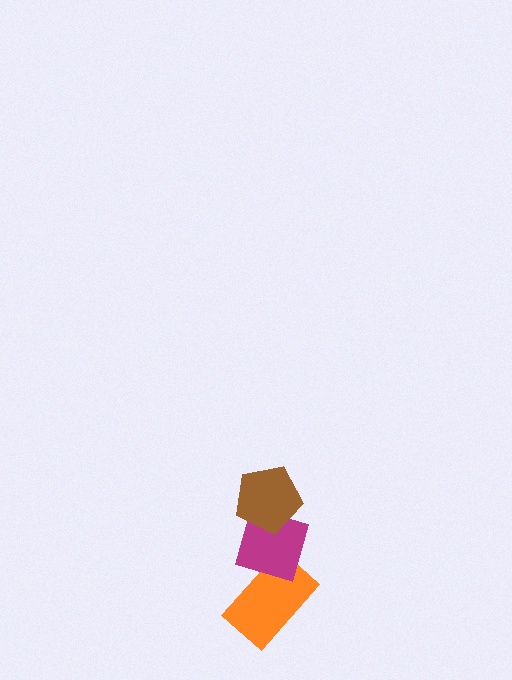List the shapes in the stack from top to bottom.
From top to bottom: the brown pentagon, the magenta diamond, the orange rectangle.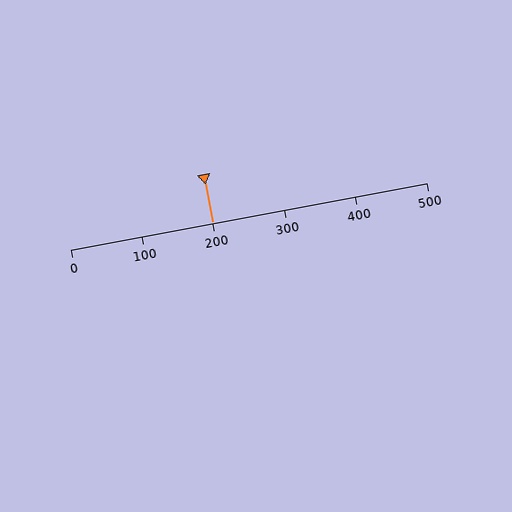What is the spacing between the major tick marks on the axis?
The major ticks are spaced 100 apart.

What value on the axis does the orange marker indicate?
The marker indicates approximately 200.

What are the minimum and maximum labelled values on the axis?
The axis runs from 0 to 500.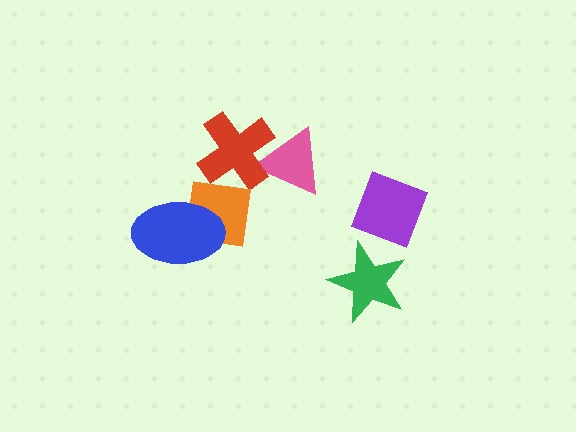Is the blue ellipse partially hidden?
No, no other shape covers it.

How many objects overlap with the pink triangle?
1 object overlaps with the pink triangle.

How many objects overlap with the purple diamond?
0 objects overlap with the purple diamond.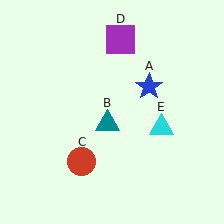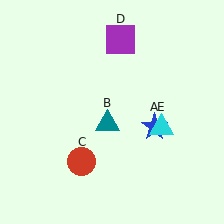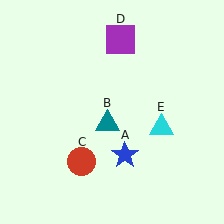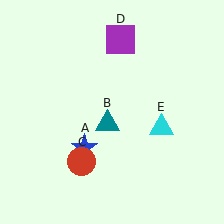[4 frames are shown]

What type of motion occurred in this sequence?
The blue star (object A) rotated clockwise around the center of the scene.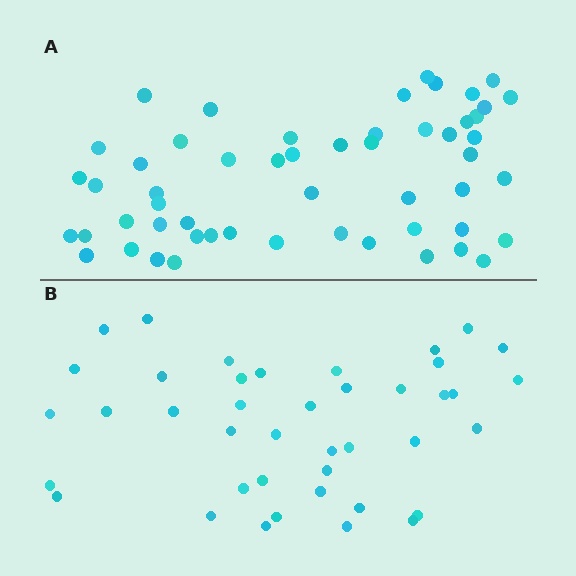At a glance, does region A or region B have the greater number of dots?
Region A (the top region) has more dots.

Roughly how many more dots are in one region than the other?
Region A has approximately 15 more dots than region B.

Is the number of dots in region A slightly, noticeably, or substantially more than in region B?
Region A has noticeably more, but not dramatically so. The ratio is roughly 1.3 to 1.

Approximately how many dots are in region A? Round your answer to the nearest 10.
About 50 dots. (The exact count is 54, which rounds to 50.)